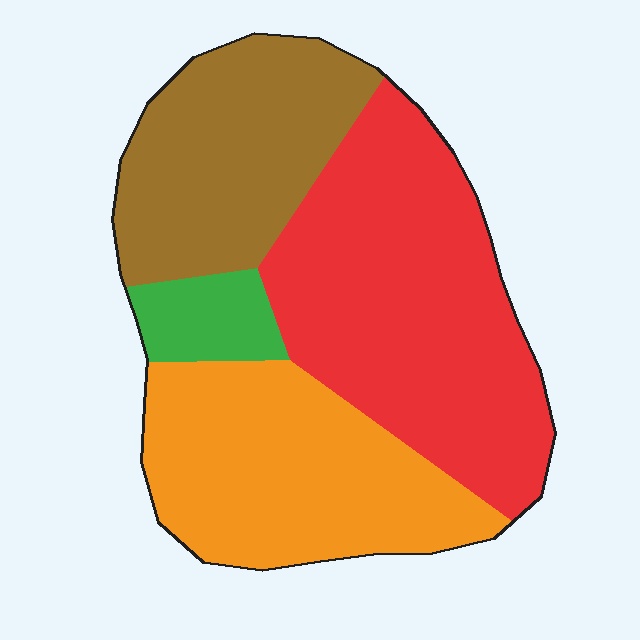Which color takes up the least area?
Green, at roughly 5%.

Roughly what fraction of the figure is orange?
Orange covers about 30% of the figure.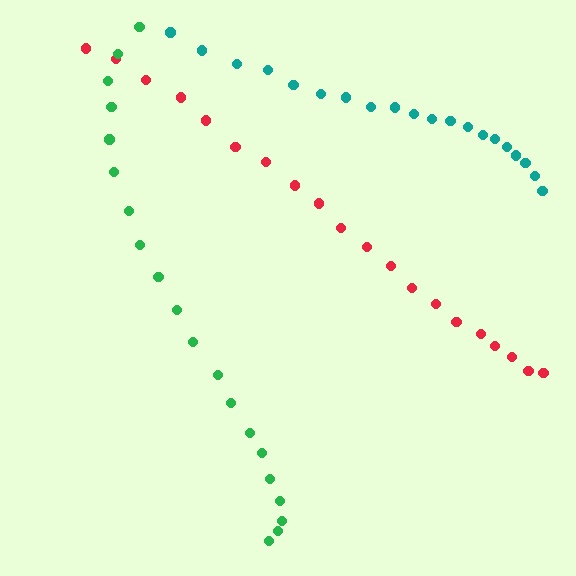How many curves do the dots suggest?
There are 3 distinct paths.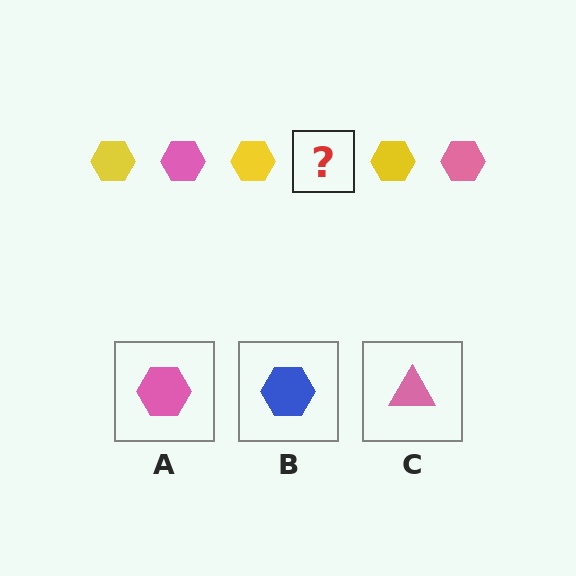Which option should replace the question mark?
Option A.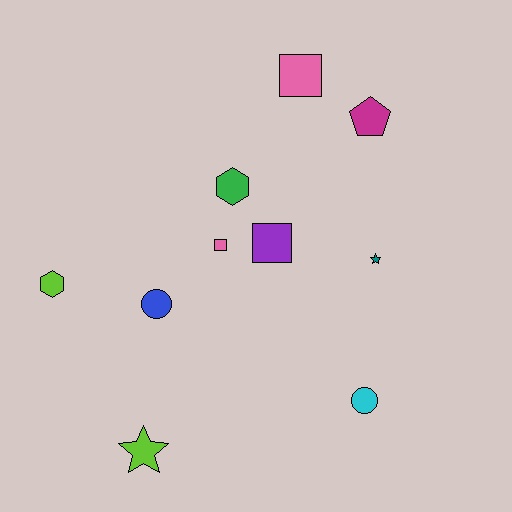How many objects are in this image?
There are 10 objects.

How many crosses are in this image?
There are no crosses.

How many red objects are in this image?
There are no red objects.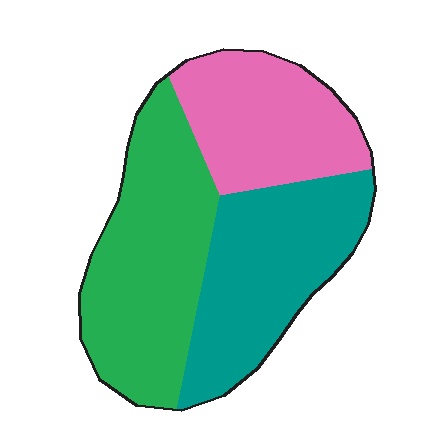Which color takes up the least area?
Pink, at roughly 25%.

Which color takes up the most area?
Green, at roughly 40%.